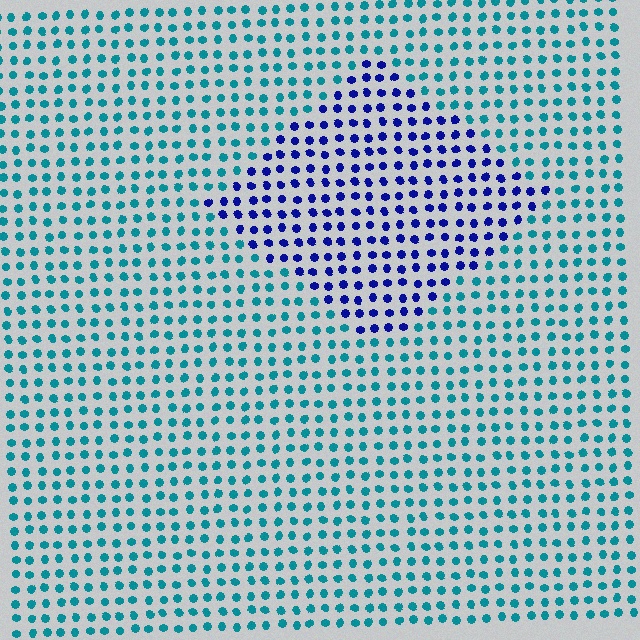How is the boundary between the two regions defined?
The boundary is defined purely by a slight shift in hue (about 54 degrees). Spacing, size, and orientation are identical on both sides.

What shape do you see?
I see a diamond.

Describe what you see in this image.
The image is filled with small teal elements in a uniform arrangement. A diamond-shaped region is visible where the elements are tinted to a slightly different hue, forming a subtle color boundary.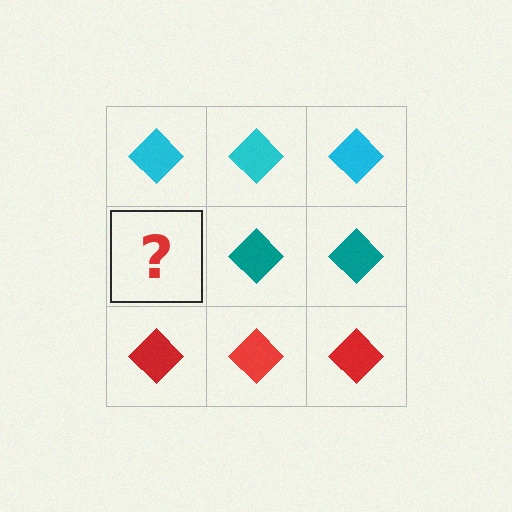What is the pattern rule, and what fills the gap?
The rule is that each row has a consistent color. The gap should be filled with a teal diamond.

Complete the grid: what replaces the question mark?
The question mark should be replaced with a teal diamond.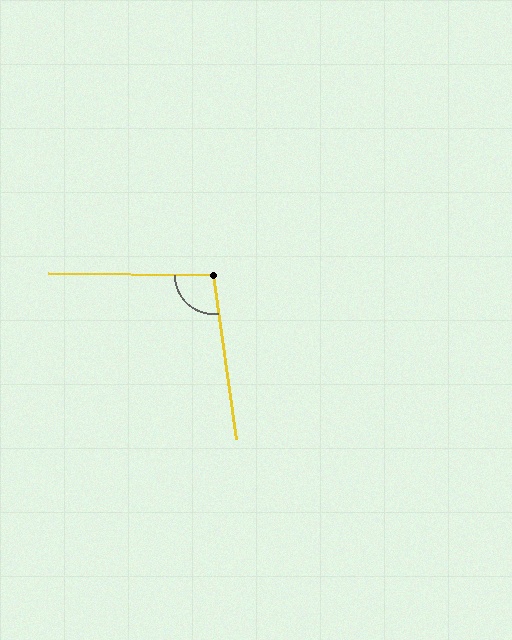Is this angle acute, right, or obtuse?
It is obtuse.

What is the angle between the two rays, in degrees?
Approximately 98 degrees.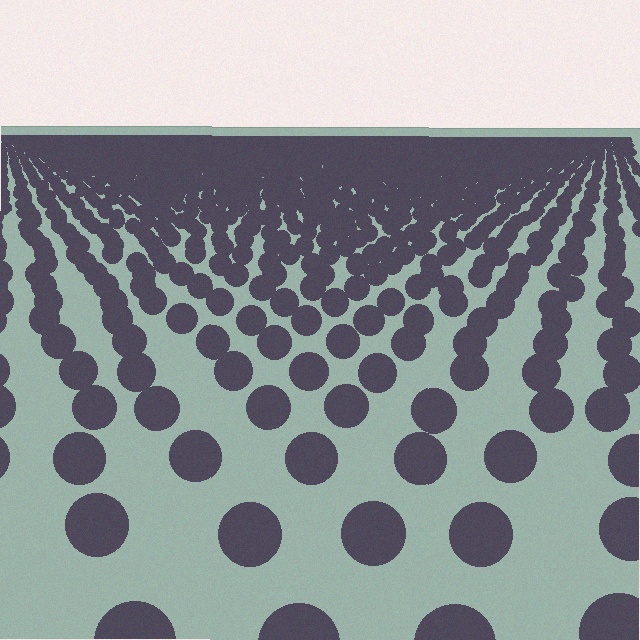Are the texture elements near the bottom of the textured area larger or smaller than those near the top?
Larger. Near the bottom, elements are closer to the viewer and appear at a bigger on-screen size.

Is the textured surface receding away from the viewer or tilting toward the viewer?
The surface is receding away from the viewer. Texture elements get smaller and denser toward the top.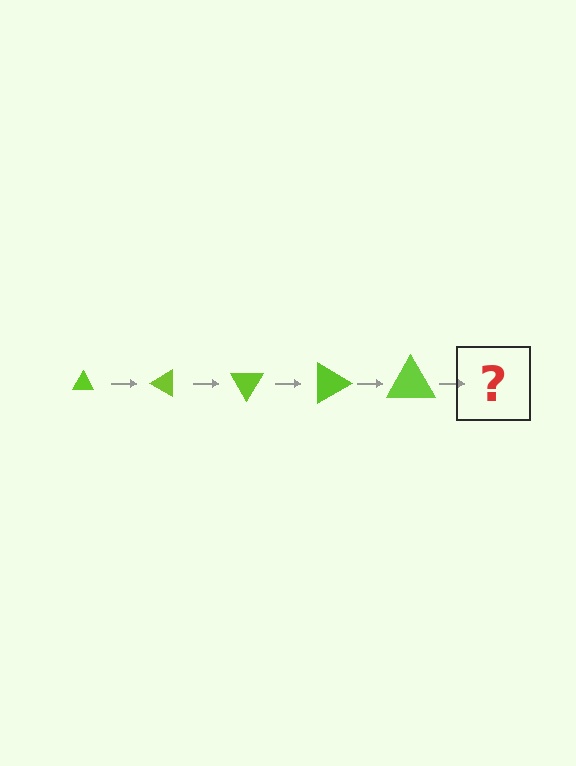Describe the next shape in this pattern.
It should be a triangle, larger than the previous one and rotated 150 degrees from the start.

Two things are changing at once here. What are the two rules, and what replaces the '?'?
The two rules are that the triangle grows larger each step and it rotates 30 degrees each step. The '?' should be a triangle, larger than the previous one and rotated 150 degrees from the start.